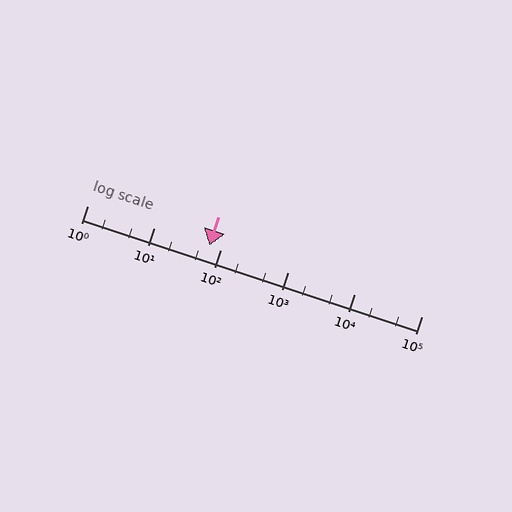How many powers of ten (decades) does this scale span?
The scale spans 5 decades, from 1 to 100000.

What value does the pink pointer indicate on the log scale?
The pointer indicates approximately 67.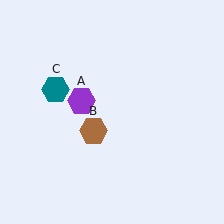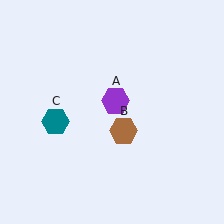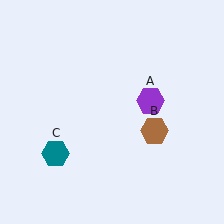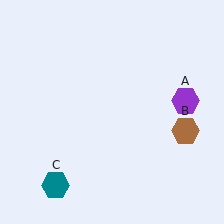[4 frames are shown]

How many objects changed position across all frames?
3 objects changed position: purple hexagon (object A), brown hexagon (object B), teal hexagon (object C).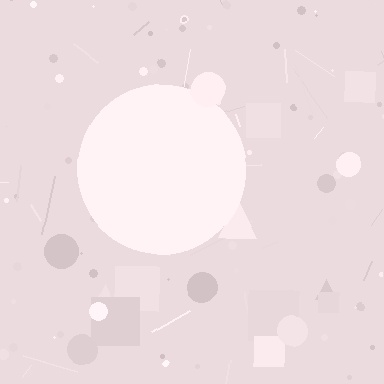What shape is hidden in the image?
A circle is hidden in the image.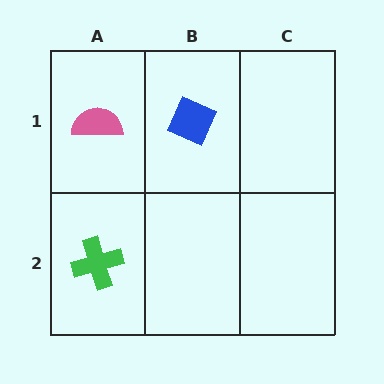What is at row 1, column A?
A pink semicircle.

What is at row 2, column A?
A green cross.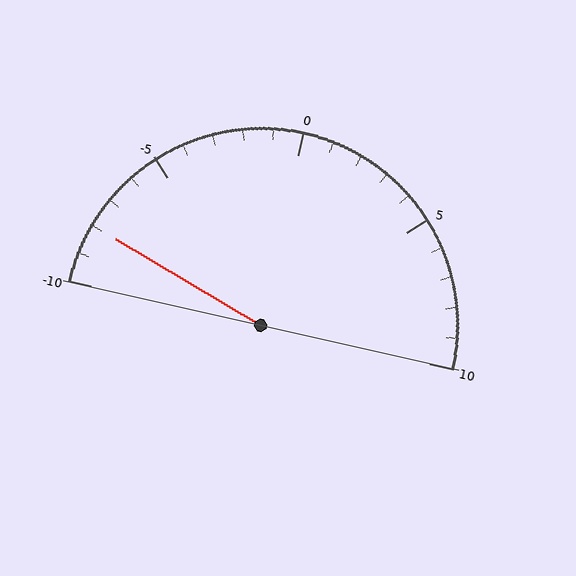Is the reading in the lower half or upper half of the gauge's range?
The reading is in the lower half of the range (-10 to 10).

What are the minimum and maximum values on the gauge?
The gauge ranges from -10 to 10.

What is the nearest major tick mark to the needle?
The nearest major tick mark is -10.